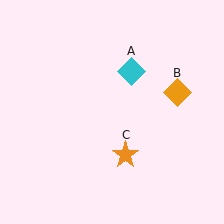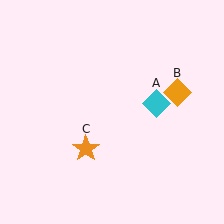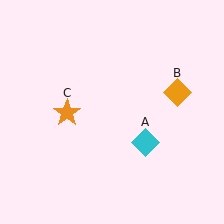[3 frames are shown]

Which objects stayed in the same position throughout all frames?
Orange diamond (object B) remained stationary.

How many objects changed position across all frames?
2 objects changed position: cyan diamond (object A), orange star (object C).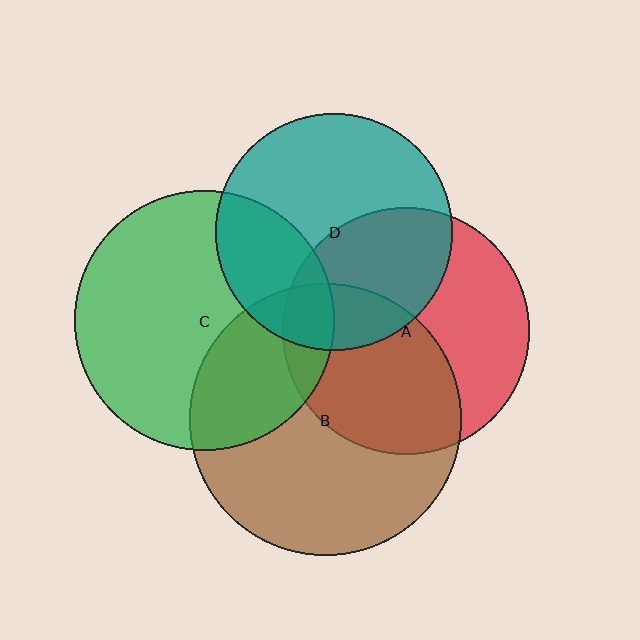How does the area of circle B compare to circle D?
Approximately 1.3 times.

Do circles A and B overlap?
Yes.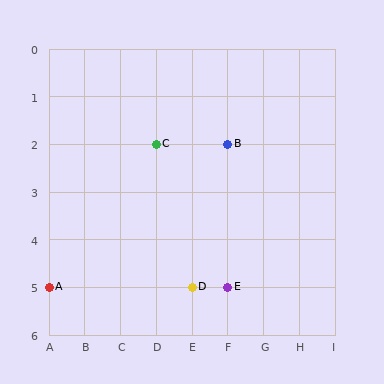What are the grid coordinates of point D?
Point D is at grid coordinates (E, 5).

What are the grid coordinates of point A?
Point A is at grid coordinates (A, 5).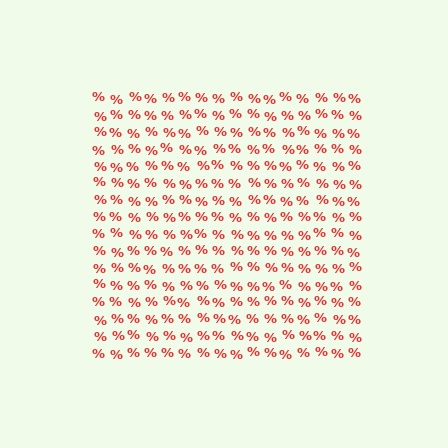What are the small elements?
The small elements are percent signs.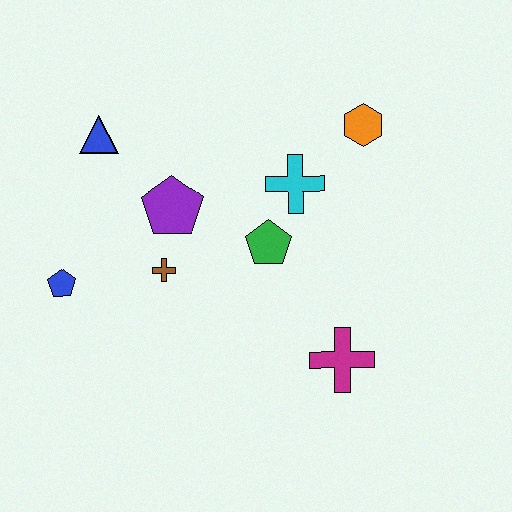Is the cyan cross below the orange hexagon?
Yes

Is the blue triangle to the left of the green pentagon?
Yes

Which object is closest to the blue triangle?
The purple pentagon is closest to the blue triangle.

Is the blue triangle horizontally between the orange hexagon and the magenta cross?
No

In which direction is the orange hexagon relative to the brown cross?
The orange hexagon is to the right of the brown cross.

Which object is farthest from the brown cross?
The orange hexagon is farthest from the brown cross.